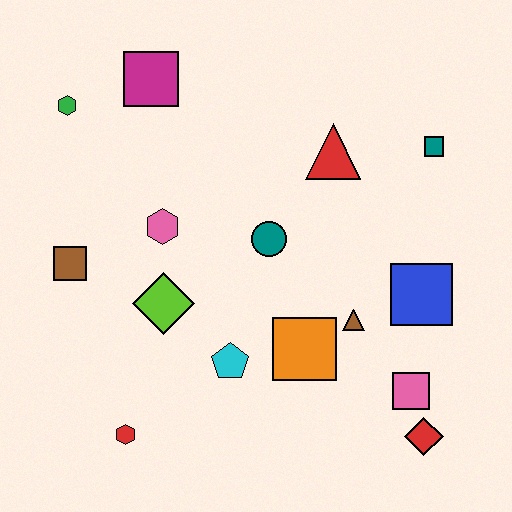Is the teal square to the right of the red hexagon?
Yes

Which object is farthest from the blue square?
The green hexagon is farthest from the blue square.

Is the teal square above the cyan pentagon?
Yes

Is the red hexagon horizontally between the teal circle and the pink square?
No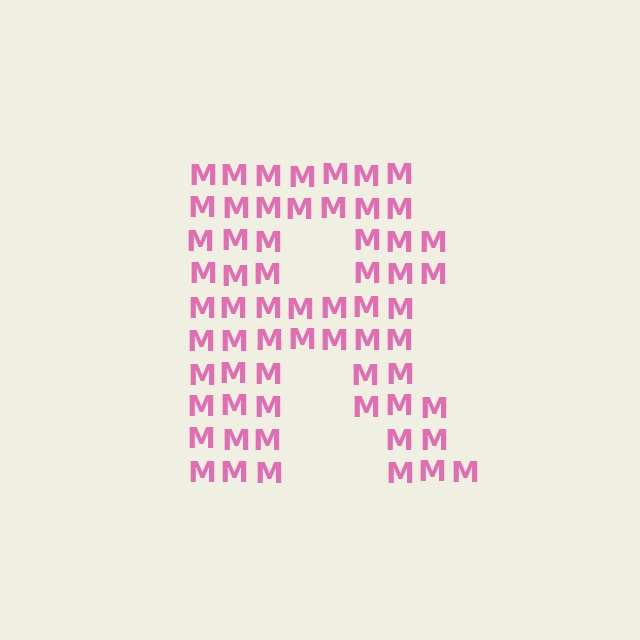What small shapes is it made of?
It is made of small letter M's.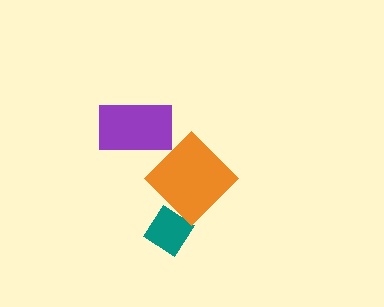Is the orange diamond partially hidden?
No, no other shape covers it.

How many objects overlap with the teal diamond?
1 object overlaps with the teal diamond.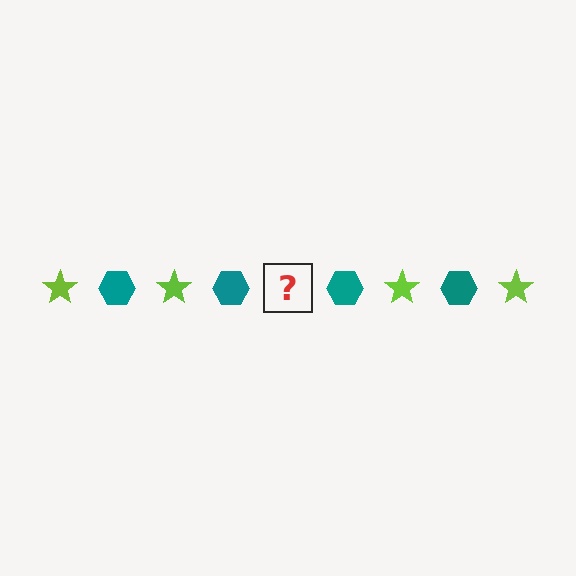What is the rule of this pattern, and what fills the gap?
The rule is that the pattern alternates between lime star and teal hexagon. The gap should be filled with a lime star.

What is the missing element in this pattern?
The missing element is a lime star.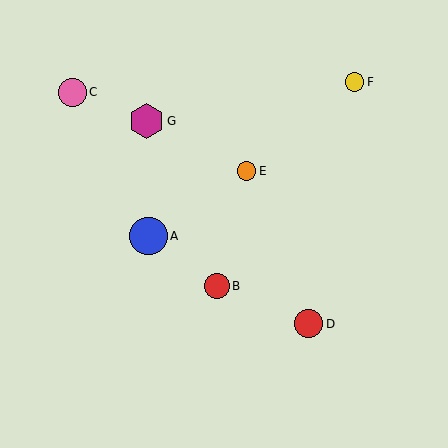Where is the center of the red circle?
The center of the red circle is at (309, 324).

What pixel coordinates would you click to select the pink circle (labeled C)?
Click at (73, 92) to select the pink circle C.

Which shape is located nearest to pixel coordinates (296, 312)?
The red circle (labeled D) at (309, 324) is nearest to that location.